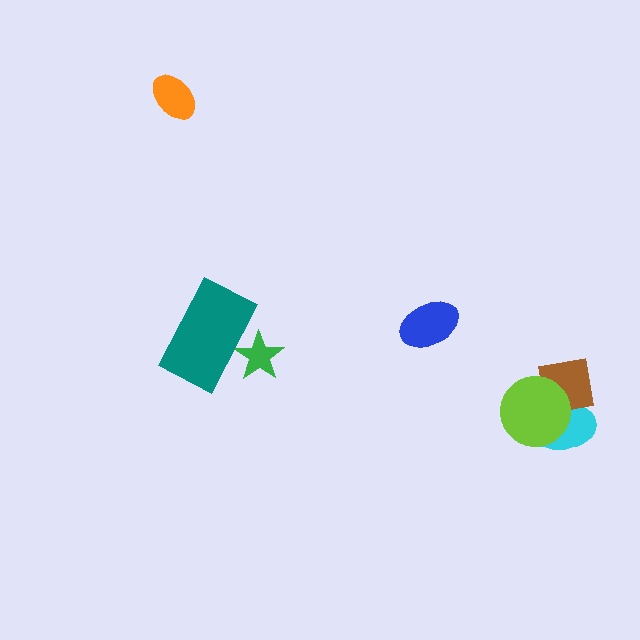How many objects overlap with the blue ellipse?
0 objects overlap with the blue ellipse.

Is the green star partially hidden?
Yes, it is partially covered by another shape.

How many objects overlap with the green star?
1 object overlaps with the green star.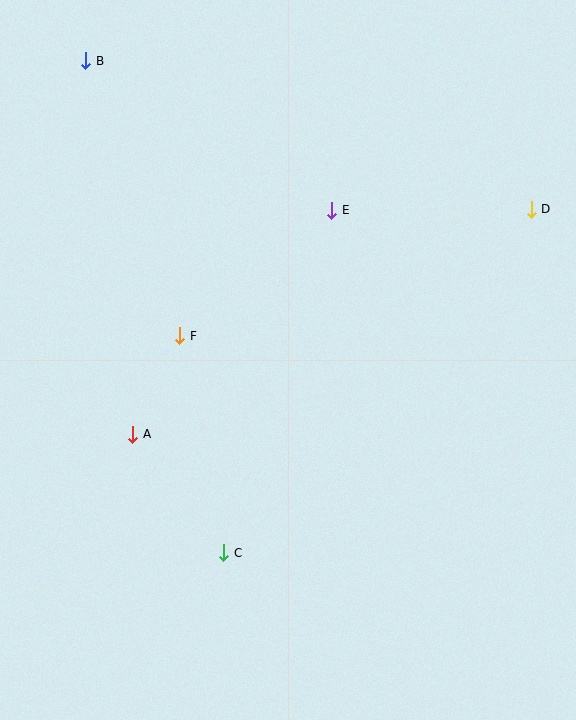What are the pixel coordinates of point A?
Point A is at (133, 434).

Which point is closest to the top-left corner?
Point B is closest to the top-left corner.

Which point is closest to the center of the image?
Point F at (180, 336) is closest to the center.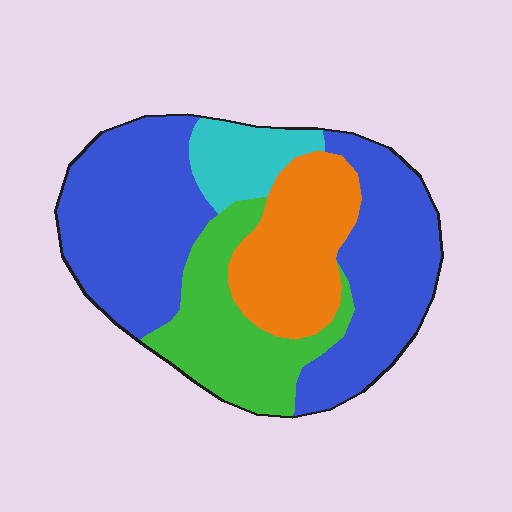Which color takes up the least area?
Cyan, at roughly 10%.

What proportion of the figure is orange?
Orange takes up less than a quarter of the figure.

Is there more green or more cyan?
Green.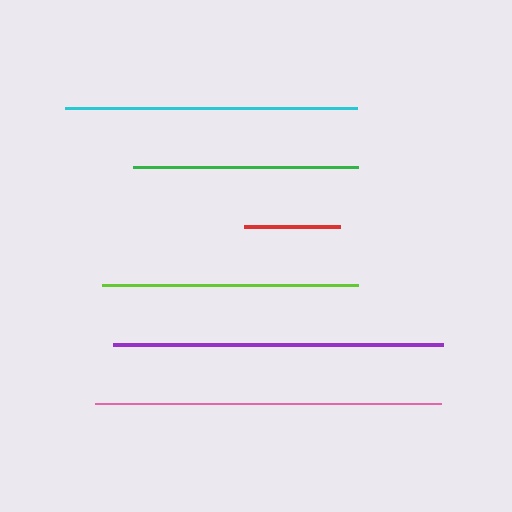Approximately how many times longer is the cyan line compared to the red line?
The cyan line is approximately 3.0 times the length of the red line.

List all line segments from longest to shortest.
From longest to shortest: pink, purple, cyan, lime, green, red.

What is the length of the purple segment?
The purple segment is approximately 330 pixels long.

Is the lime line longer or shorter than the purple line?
The purple line is longer than the lime line.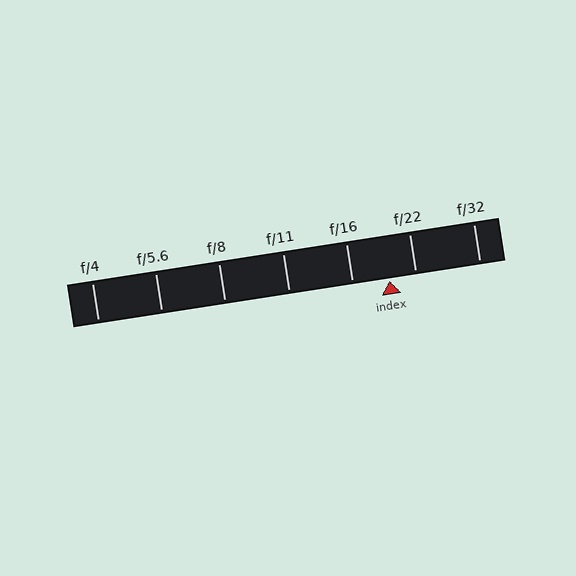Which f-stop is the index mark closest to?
The index mark is closest to f/22.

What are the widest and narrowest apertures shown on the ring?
The widest aperture shown is f/4 and the narrowest is f/32.